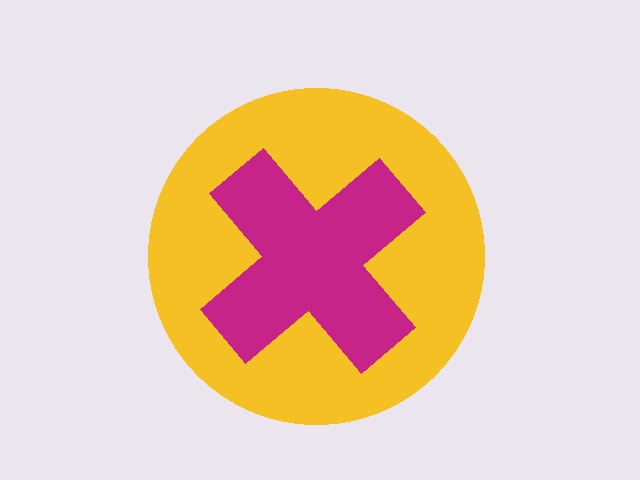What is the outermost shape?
The yellow circle.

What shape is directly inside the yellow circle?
The magenta cross.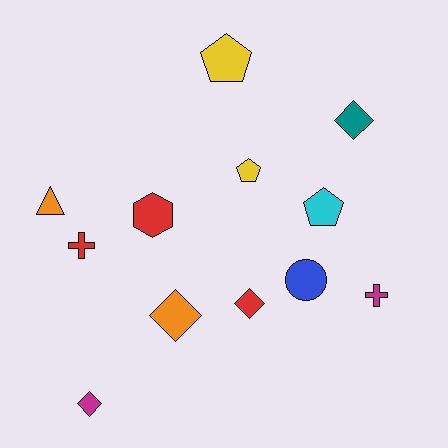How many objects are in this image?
There are 12 objects.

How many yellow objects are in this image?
There are 2 yellow objects.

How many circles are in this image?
There is 1 circle.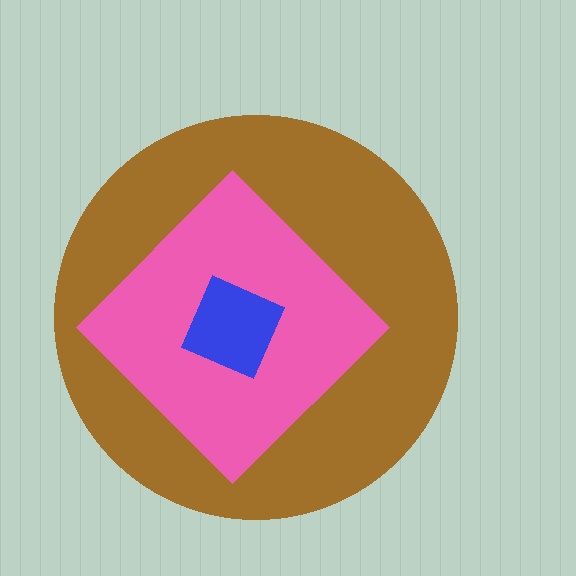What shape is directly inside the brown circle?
The pink diamond.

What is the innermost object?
The blue square.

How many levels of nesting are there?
3.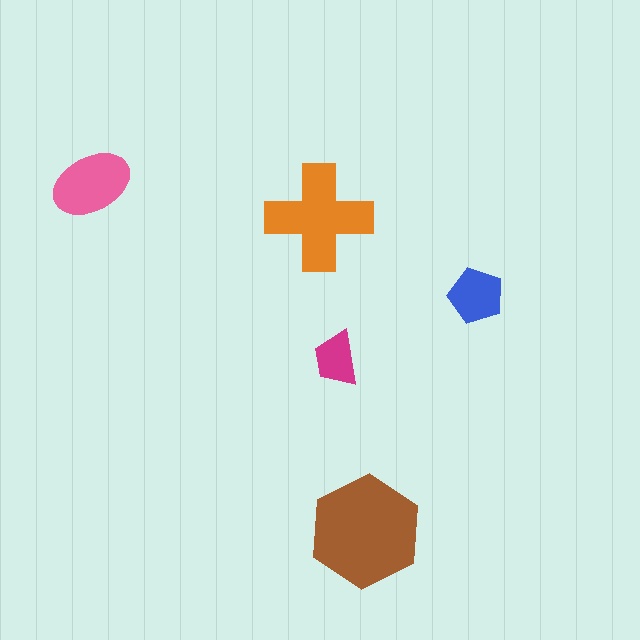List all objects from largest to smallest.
The brown hexagon, the orange cross, the pink ellipse, the blue pentagon, the magenta trapezoid.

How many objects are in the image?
There are 5 objects in the image.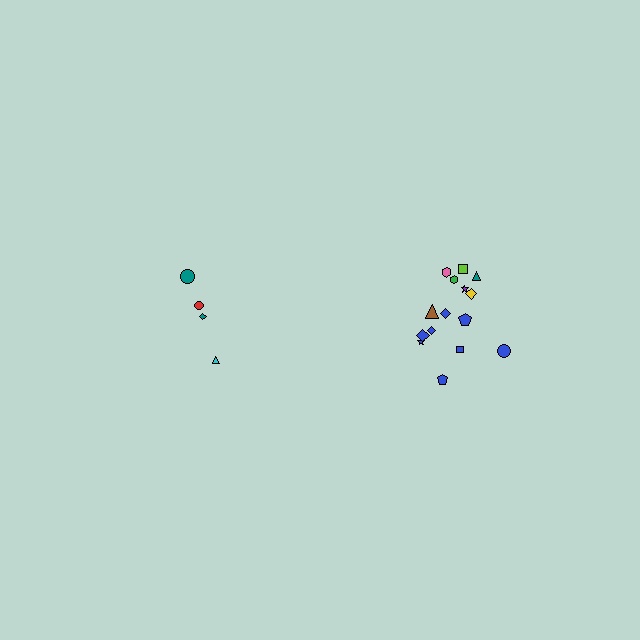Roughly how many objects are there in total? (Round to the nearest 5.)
Roughly 20 objects in total.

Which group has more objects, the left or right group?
The right group.